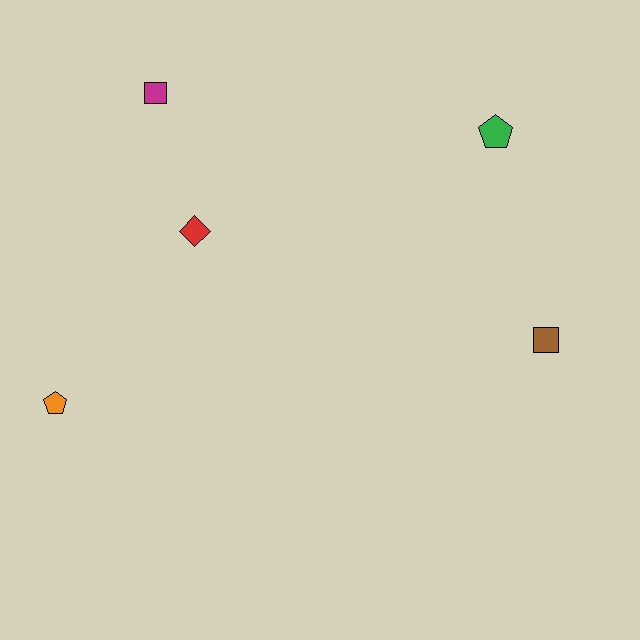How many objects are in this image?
There are 5 objects.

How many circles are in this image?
There are no circles.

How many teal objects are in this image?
There are no teal objects.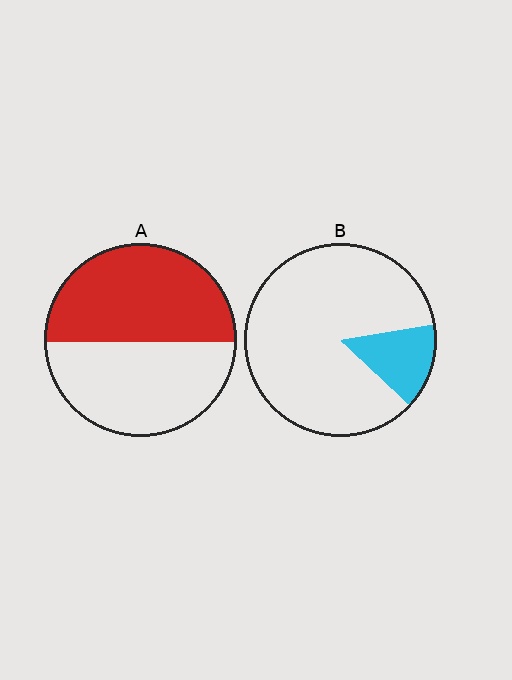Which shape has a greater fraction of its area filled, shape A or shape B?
Shape A.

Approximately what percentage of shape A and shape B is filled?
A is approximately 50% and B is approximately 15%.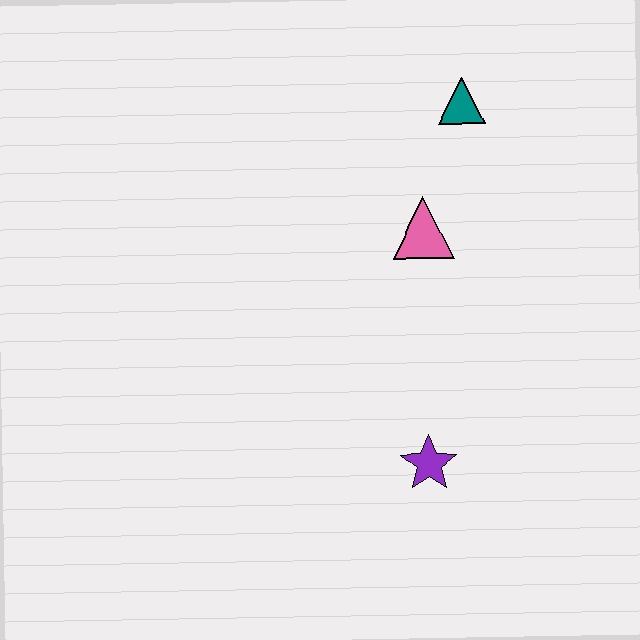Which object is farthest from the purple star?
The teal triangle is farthest from the purple star.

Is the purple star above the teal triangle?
No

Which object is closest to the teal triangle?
The pink triangle is closest to the teal triangle.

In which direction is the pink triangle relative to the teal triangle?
The pink triangle is below the teal triangle.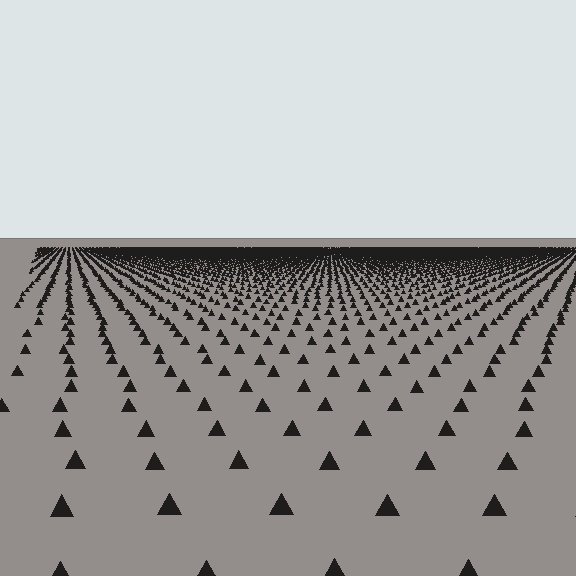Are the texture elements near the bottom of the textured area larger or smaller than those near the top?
Larger. Near the bottom, elements are closer to the viewer and appear at a bigger on-screen size.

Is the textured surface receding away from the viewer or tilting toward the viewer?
The surface is receding away from the viewer. Texture elements get smaller and denser toward the top.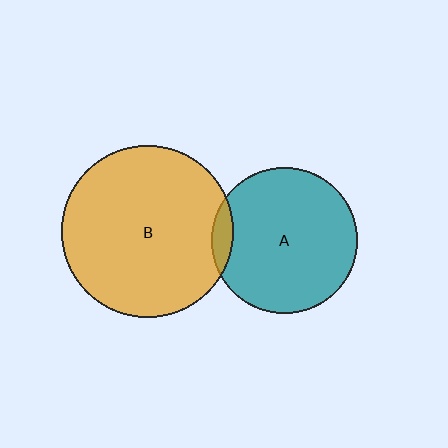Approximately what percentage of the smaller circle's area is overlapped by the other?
Approximately 5%.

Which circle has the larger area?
Circle B (orange).